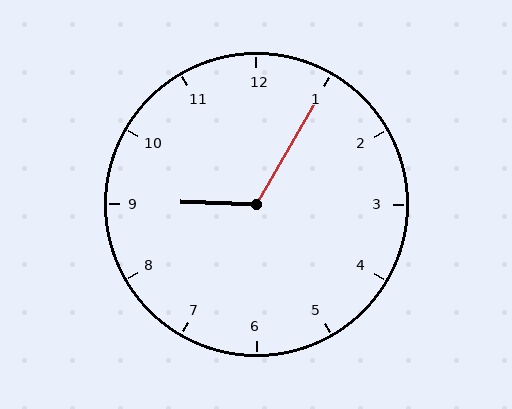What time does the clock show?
9:05.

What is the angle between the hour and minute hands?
Approximately 118 degrees.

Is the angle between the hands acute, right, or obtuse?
It is obtuse.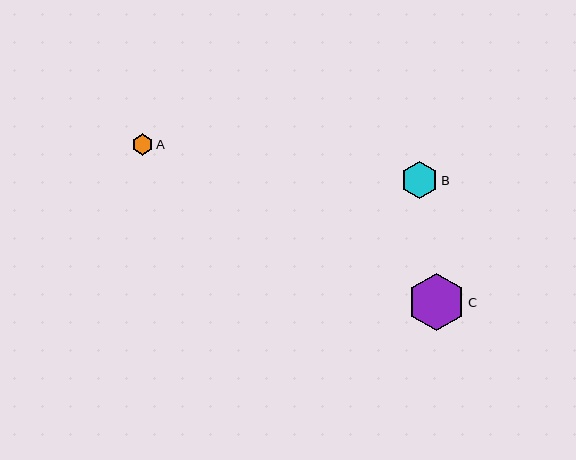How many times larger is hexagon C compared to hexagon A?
Hexagon C is approximately 2.7 times the size of hexagon A.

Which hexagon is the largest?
Hexagon C is the largest with a size of approximately 57 pixels.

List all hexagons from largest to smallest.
From largest to smallest: C, B, A.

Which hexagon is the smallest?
Hexagon A is the smallest with a size of approximately 21 pixels.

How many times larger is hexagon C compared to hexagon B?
Hexagon C is approximately 1.6 times the size of hexagon B.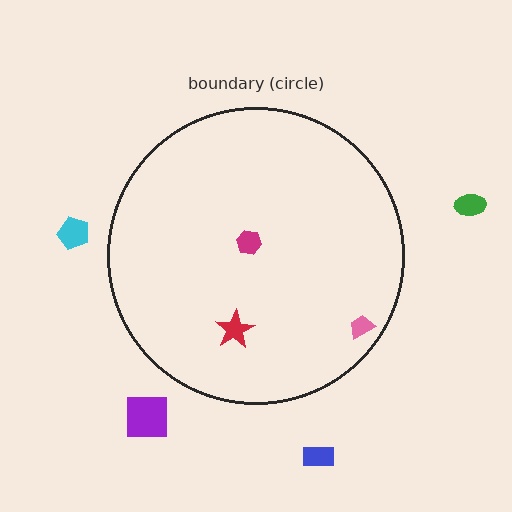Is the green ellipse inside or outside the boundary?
Outside.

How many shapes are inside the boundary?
3 inside, 4 outside.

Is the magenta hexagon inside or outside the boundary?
Inside.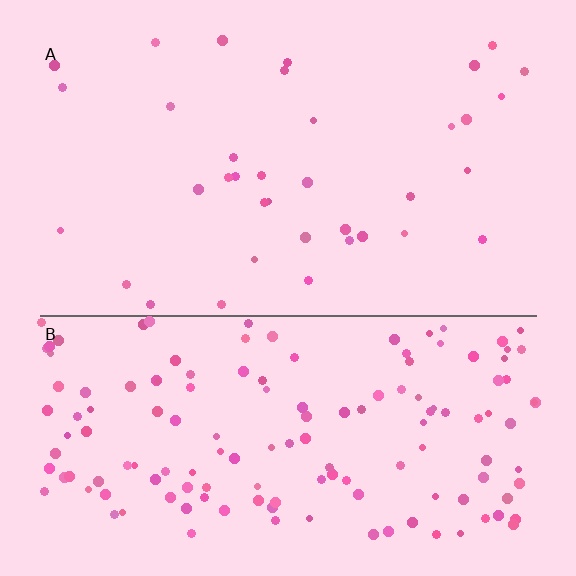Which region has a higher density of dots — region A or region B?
B (the bottom).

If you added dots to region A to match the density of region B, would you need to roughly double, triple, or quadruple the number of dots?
Approximately quadruple.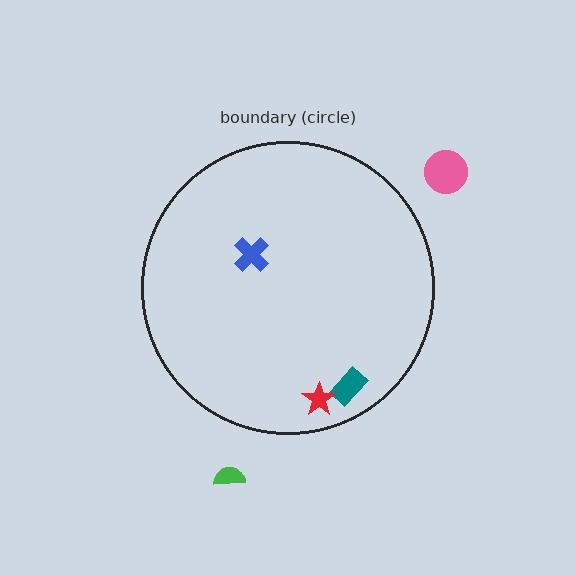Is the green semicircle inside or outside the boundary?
Outside.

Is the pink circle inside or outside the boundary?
Outside.